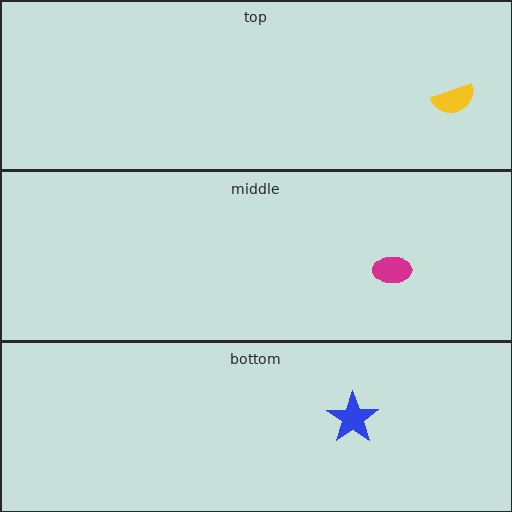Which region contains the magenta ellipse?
The middle region.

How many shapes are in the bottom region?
1.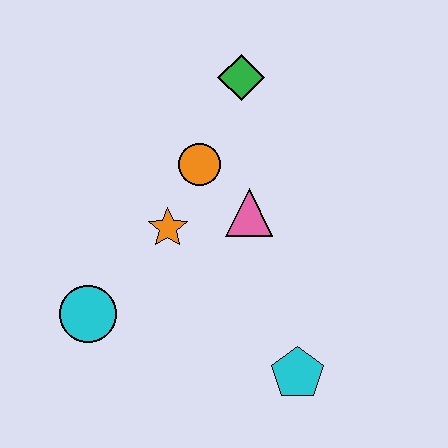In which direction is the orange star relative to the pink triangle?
The orange star is to the left of the pink triangle.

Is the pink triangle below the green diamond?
Yes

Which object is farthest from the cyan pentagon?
The green diamond is farthest from the cyan pentagon.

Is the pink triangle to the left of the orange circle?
No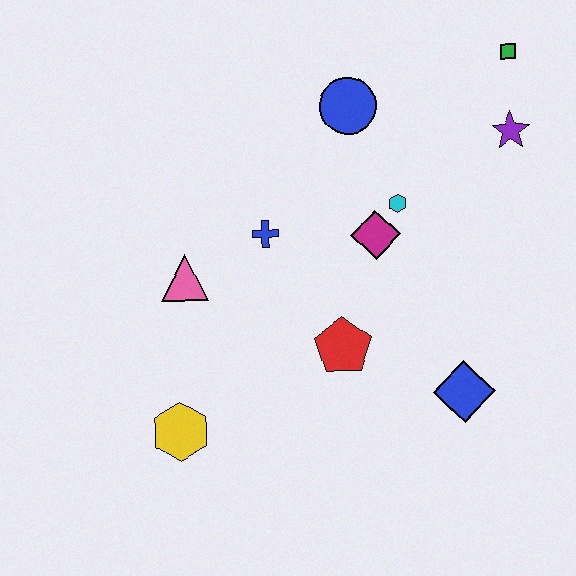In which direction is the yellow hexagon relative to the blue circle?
The yellow hexagon is below the blue circle.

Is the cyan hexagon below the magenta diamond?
No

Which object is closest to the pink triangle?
The blue cross is closest to the pink triangle.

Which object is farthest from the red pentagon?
The green square is farthest from the red pentagon.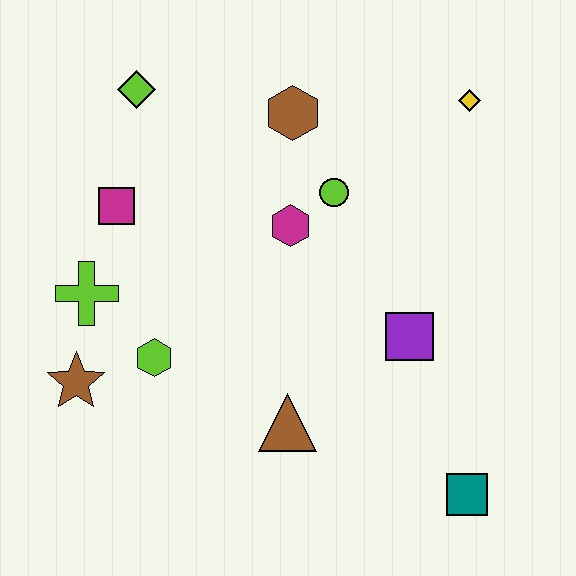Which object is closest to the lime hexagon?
The brown star is closest to the lime hexagon.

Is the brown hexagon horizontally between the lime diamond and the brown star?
No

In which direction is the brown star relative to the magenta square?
The brown star is below the magenta square.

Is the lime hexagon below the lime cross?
Yes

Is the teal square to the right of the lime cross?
Yes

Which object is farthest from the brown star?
The yellow diamond is farthest from the brown star.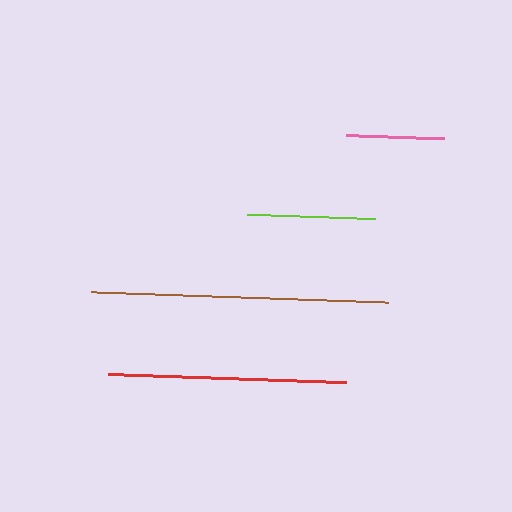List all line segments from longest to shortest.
From longest to shortest: brown, red, lime, pink.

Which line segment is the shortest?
The pink line is the shortest at approximately 97 pixels.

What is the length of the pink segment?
The pink segment is approximately 97 pixels long.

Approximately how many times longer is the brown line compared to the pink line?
The brown line is approximately 3.1 times the length of the pink line.